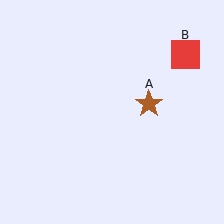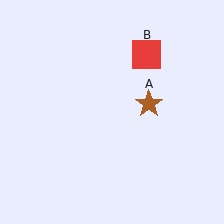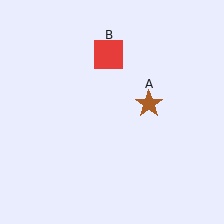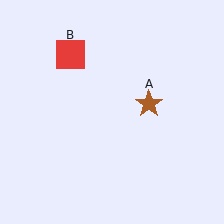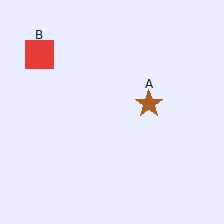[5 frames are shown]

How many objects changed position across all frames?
1 object changed position: red square (object B).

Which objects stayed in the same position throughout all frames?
Brown star (object A) remained stationary.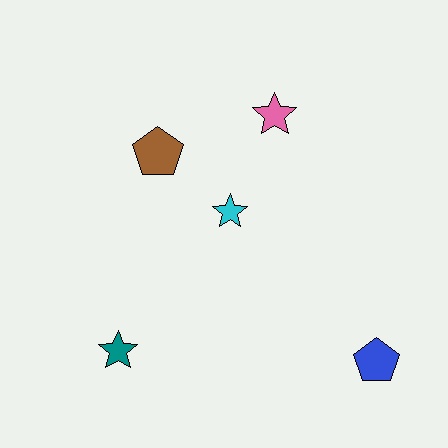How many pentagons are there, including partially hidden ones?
There are 2 pentagons.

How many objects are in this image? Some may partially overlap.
There are 5 objects.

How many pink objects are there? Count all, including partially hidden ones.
There is 1 pink object.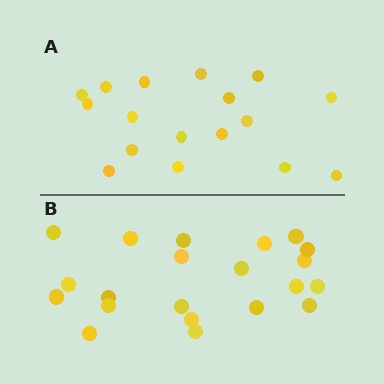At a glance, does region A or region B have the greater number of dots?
Region B (the bottom region) has more dots.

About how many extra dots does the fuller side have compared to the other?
Region B has about 4 more dots than region A.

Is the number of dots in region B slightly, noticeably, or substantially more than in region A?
Region B has only slightly more — the two regions are fairly close. The ratio is roughly 1.2 to 1.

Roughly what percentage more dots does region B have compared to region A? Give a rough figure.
About 25% more.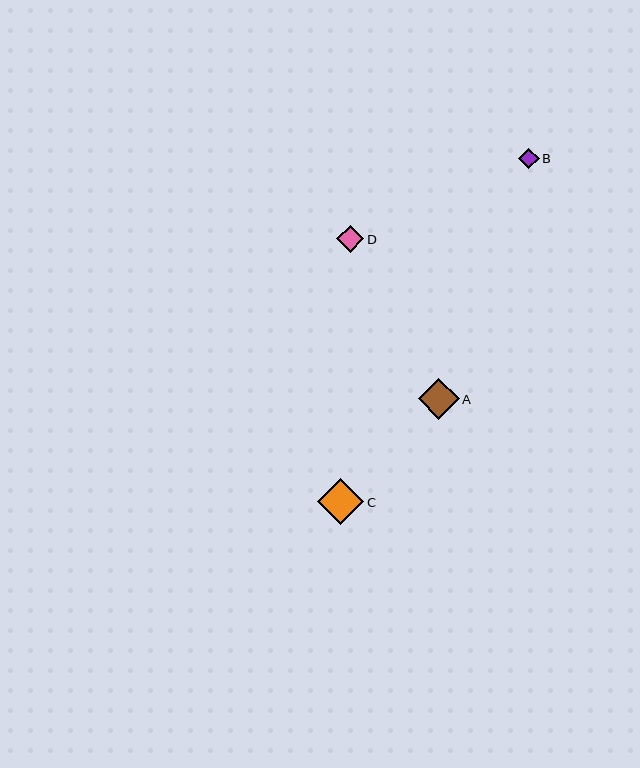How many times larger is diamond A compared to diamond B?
Diamond A is approximately 2.0 times the size of diamond B.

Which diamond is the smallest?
Diamond B is the smallest with a size of approximately 20 pixels.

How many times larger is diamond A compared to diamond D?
Diamond A is approximately 1.5 times the size of diamond D.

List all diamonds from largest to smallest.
From largest to smallest: C, A, D, B.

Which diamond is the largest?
Diamond C is the largest with a size of approximately 46 pixels.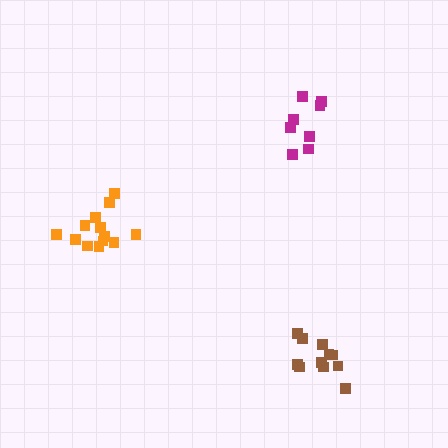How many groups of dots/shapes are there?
There are 3 groups.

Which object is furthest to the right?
The brown cluster is rightmost.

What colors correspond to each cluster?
The clusters are colored: brown, orange, magenta.